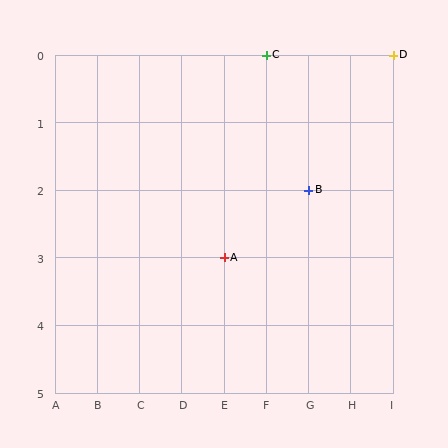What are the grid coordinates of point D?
Point D is at grid coordinates (I, 0).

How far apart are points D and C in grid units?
Points D and C are 3 columns apart.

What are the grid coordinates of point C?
Point C is at grid coordinates (F, 0).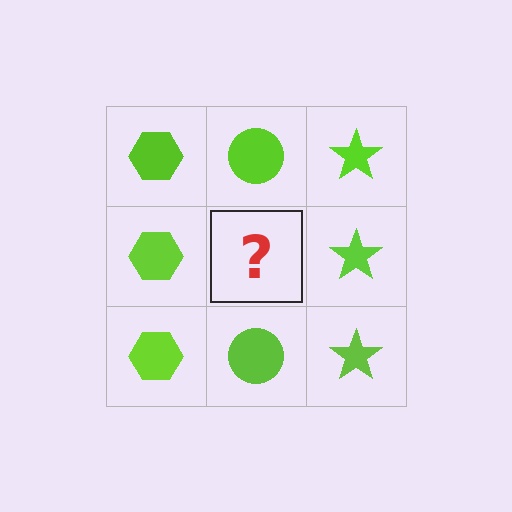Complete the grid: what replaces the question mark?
The question mark should be replaced with a lime circle.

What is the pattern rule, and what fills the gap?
The rule is that each column has a consistent shape. The gap should be filled with a lime circle.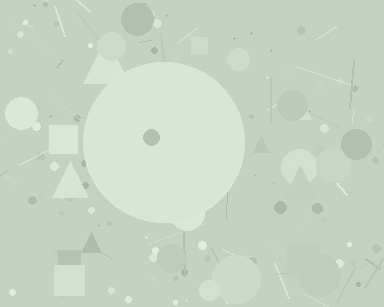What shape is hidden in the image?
A circle is hidden in the image.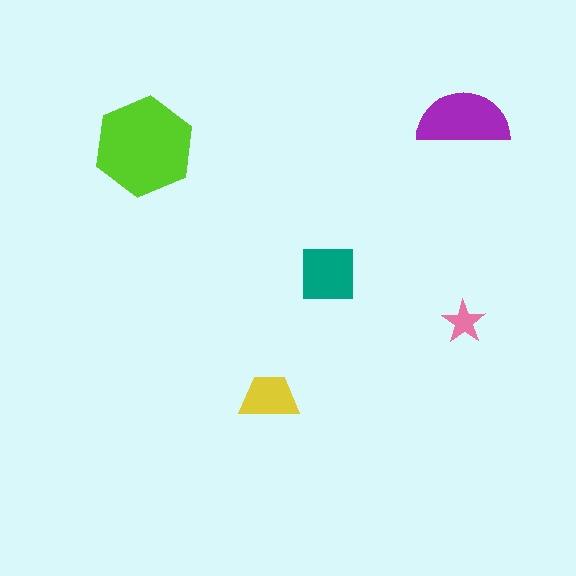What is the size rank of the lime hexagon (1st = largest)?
1st.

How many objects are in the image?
There are 5 objects in the image.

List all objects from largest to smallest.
The lime hexagon, the purple semicircle, the teal square, the yellow trapezoid, the pink star.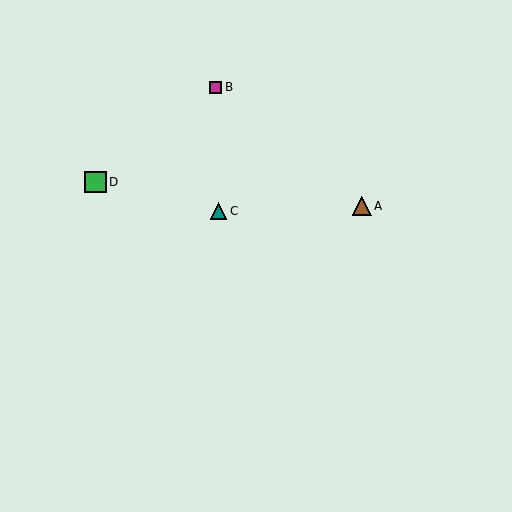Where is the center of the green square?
The center of the green square is at (96, 182).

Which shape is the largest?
The green square (labeled D) is the largest.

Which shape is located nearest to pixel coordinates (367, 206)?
The brown triangle (labeled A) at (362, 206) is nearest to that location.